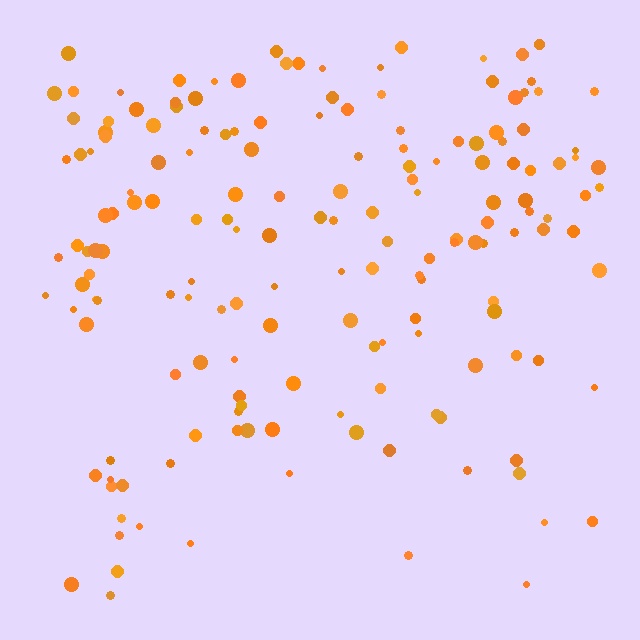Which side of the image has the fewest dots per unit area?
The bottom.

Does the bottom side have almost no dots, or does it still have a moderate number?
Still a moderate number, just noticeably fewer than the top.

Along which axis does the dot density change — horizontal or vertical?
Vertical.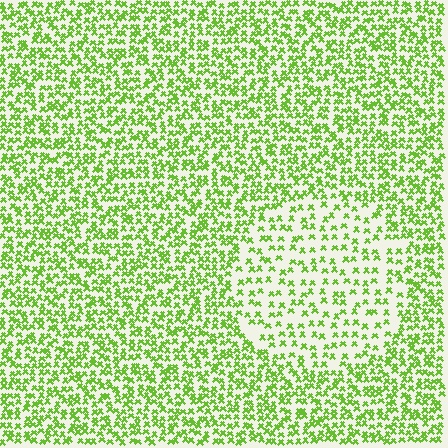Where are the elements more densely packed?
The elements are more densely packed outside the circle boundary.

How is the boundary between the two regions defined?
The boundary is defined by a change in element density (approximately 2.0x ratio). All elements are the same color, size, and shape.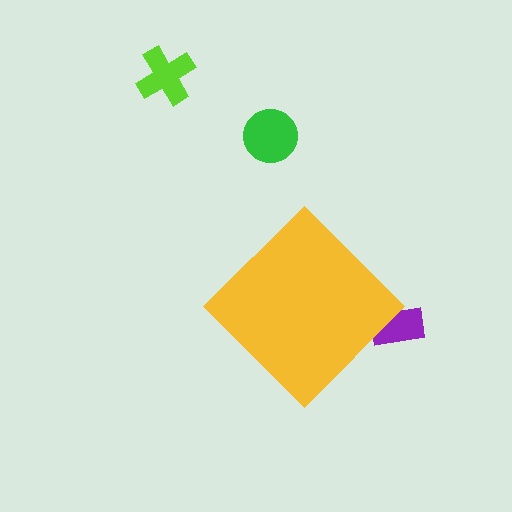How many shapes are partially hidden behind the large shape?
1 shape is partially hidden.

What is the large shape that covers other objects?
A yellow diamond.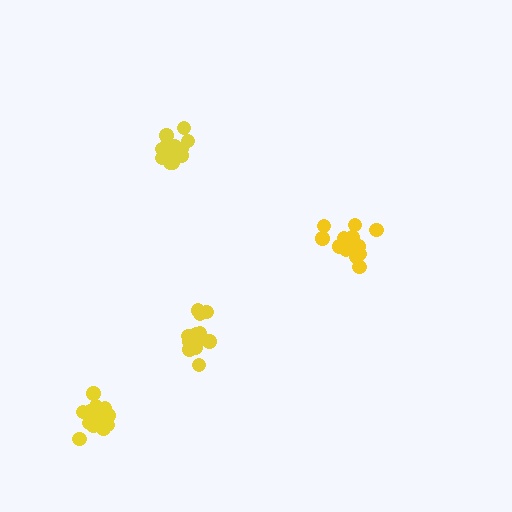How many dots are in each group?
Group 1: 14 dots, Group 2: 13 dots, Group 3: 14 dots, Group 4: 15 dots (56 total).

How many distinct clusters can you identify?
There are 4 distinct clusters.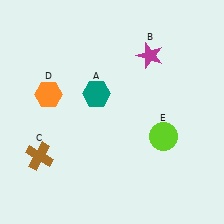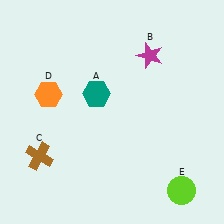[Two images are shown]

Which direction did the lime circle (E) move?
The lime circle (E) moved down.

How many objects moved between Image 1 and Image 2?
1 object moved between the two images.